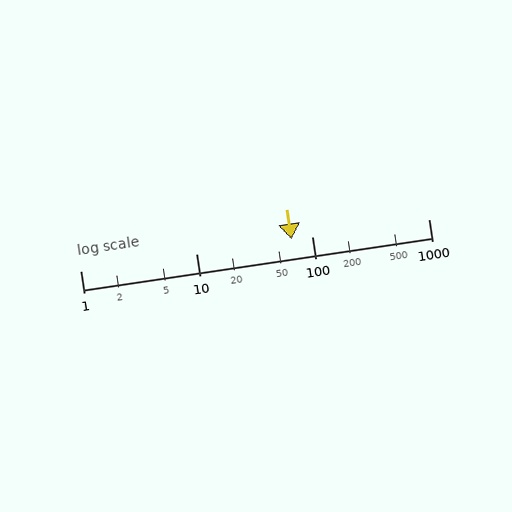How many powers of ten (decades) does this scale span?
The scale spans 3 decades, from 1 to 1000.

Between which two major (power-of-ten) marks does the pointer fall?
The pointer is between 10 and 100.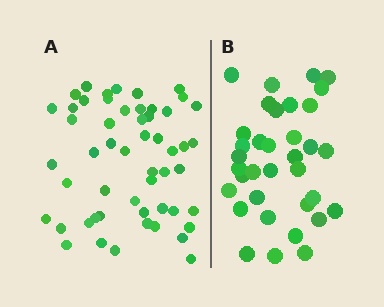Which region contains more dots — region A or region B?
Region A (the left region) has more dots.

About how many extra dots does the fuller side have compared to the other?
Region A has approximately 20 more dots than region B.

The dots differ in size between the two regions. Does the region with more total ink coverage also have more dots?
No. Region B has more total ink coverage because its dots are larger, but region A actually contains more individual dots. Total area can be misleading — the number of items is what matters here.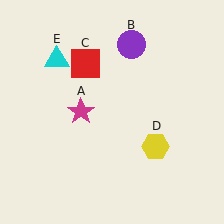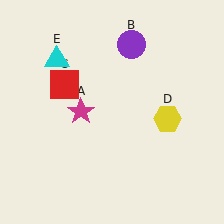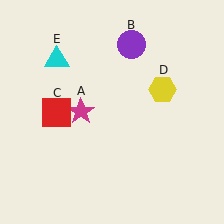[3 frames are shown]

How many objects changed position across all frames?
2 objects changed position: red square (object C), yellow hexagon (object D).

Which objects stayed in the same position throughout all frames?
Magenta star (object A) and purple circle (object B) and cyan triangle (object E) remained stationary.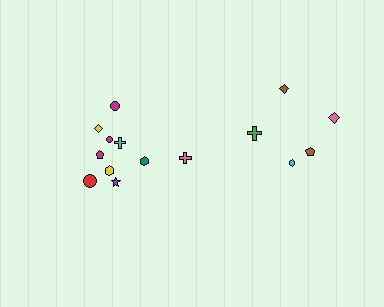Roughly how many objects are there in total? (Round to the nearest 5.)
Roughly 15 objects in total.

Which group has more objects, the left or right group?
The left group.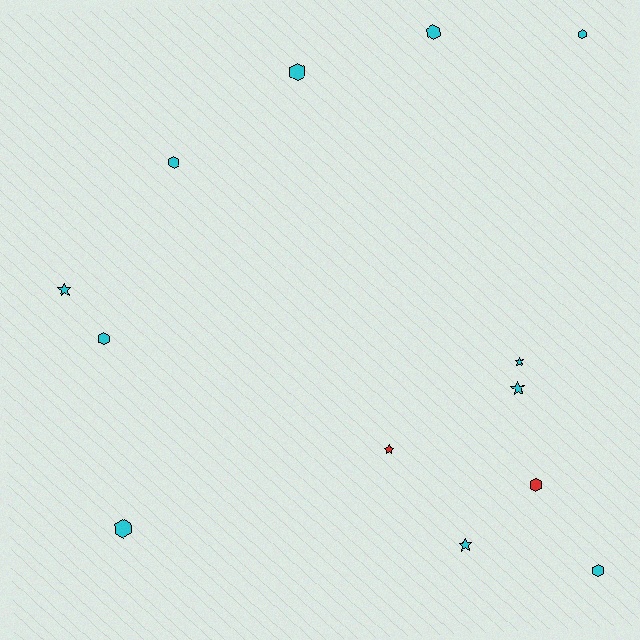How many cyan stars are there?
There are 4 cyan stars.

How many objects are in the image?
There are 13 objects.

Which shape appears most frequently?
Hexagon, with 8 objects.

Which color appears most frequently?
Cyan, with 11 objects.